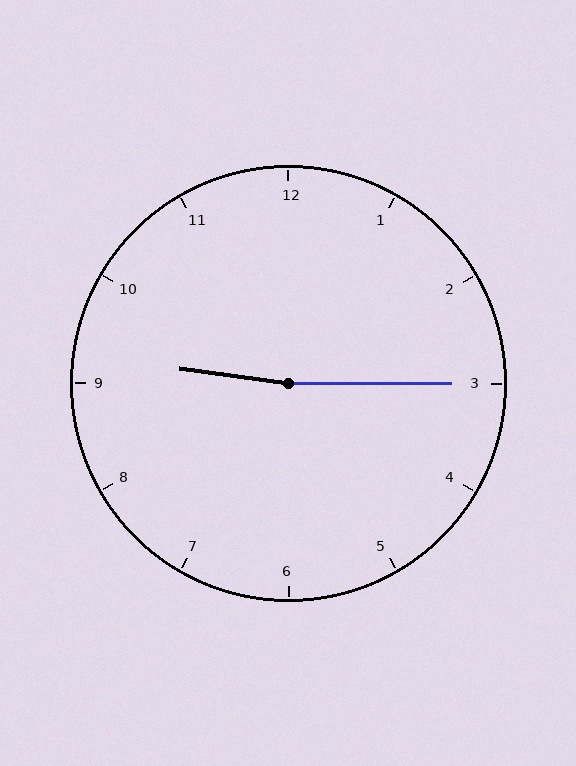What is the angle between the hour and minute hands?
Approximately 172 degrees.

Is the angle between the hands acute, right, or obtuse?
It is obtuse.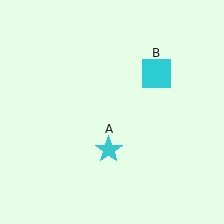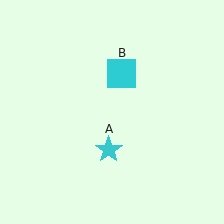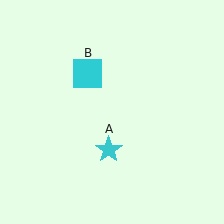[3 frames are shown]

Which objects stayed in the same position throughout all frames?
Cyan star (object A) remained stationary.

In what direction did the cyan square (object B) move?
The cyan square (object B) moved left.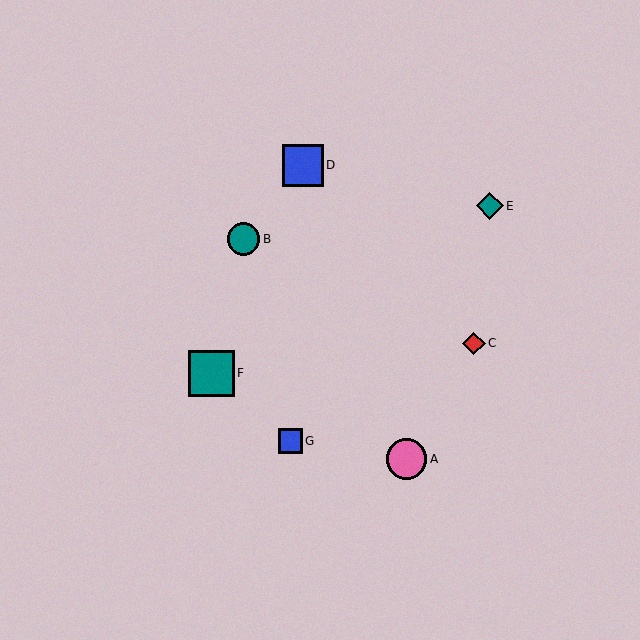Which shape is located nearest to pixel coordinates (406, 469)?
The pink circle (labeled A) at (407, 459) is nearest to that location.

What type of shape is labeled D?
Shape D is a blue square.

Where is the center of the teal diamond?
The center of the teal diamond is at (490, 206).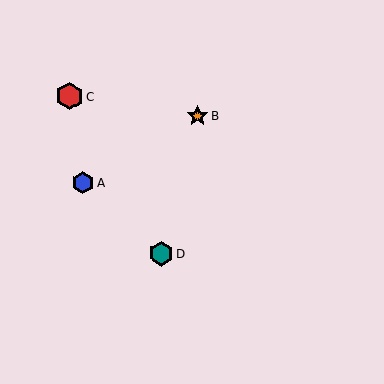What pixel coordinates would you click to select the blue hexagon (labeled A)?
Click at (83, 182) to select the blue hexagon A.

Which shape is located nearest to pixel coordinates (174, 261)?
The teal hexagon (labeled D) at (161, 253) is nearest to that location.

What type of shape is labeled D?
Shape D is a teal hexagon.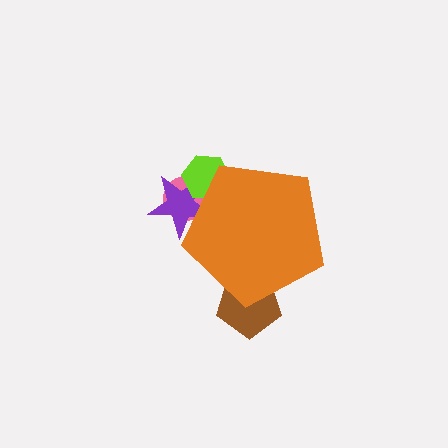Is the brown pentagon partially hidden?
Yes, the brown pentagon is partially hidden behind the orange pentagon.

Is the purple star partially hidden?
Yes, the purple star is partially hidden behind the orange pentagon.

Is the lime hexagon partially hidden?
Yes, the lime hexagon is partially hidden behind the orange pentagon.